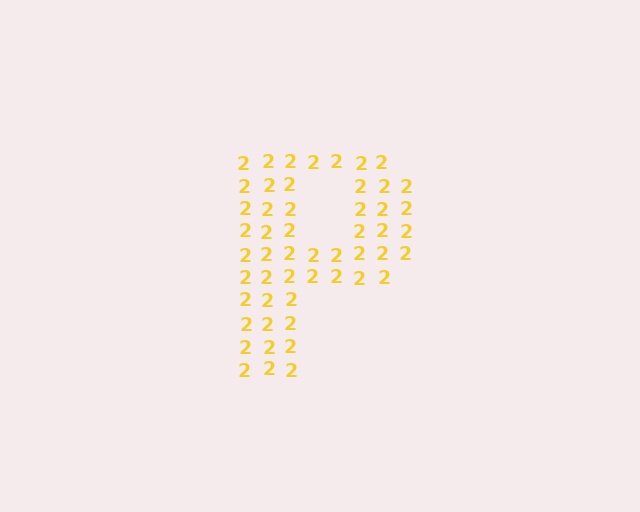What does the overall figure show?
The overall figure shows the letter P.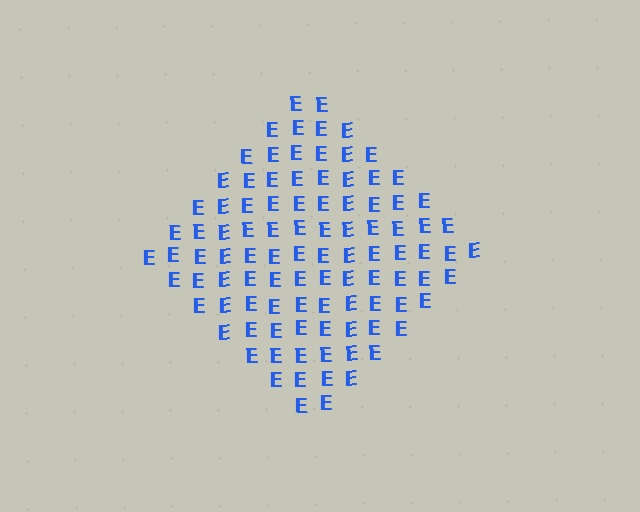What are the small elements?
The small elements are letter E's.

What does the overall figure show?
The overall figure shows a diamond.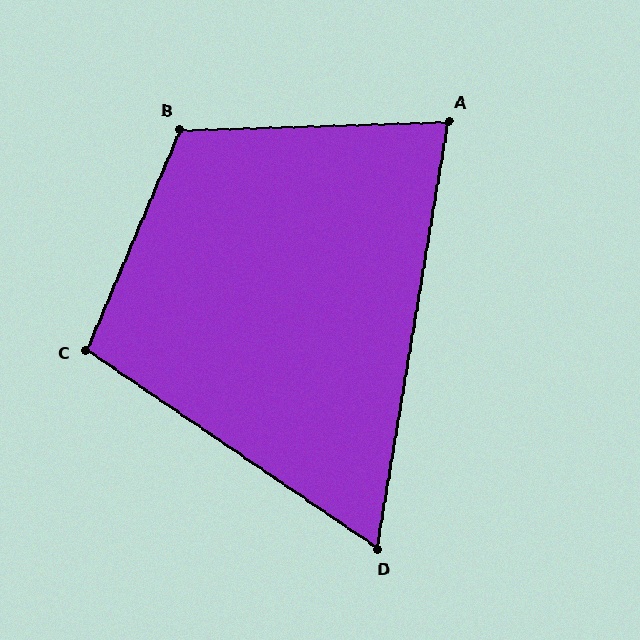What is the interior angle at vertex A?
Approximately 79 degrees (acute).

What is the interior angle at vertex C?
Approximately 101 degrees (obtuse).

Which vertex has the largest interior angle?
B, at approximately 115 degrees.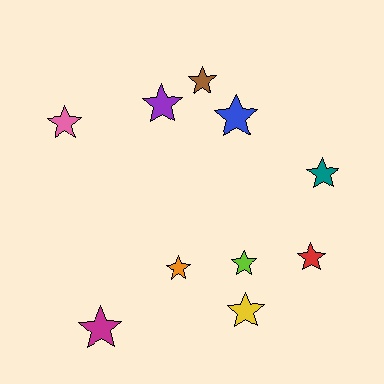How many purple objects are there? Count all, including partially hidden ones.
There is 1 purple object.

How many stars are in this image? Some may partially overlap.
There are 10 stars.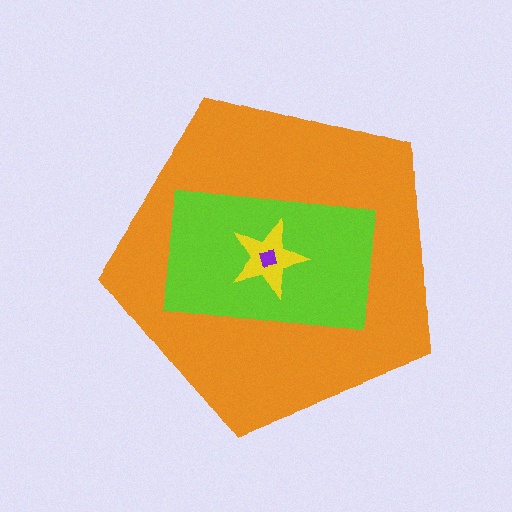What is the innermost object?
The purple square.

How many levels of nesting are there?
4.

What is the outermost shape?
The orange pentagon.